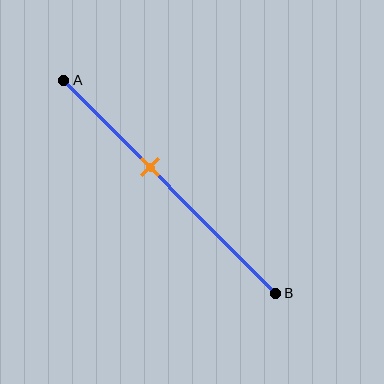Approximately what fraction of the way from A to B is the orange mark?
The orange mark is approximately 40% of the way from A to B.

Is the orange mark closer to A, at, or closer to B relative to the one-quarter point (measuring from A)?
The orange mark is closer to point B than the one-quarter point of segment AB.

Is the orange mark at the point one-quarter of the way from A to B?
No, the mark is at about 40% from A, not at the 25% one-quarter point.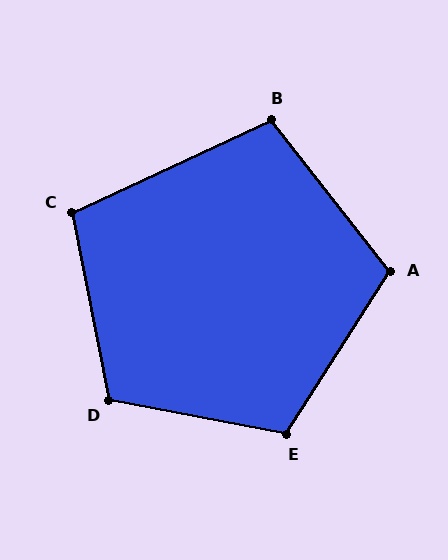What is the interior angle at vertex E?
Approximately 112 degrees (obtuse).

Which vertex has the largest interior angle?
D, at approximately 112 degrees.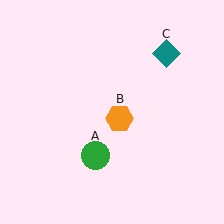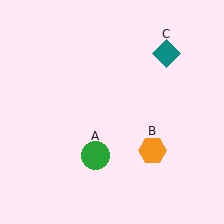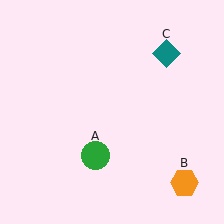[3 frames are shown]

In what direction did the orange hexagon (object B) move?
The orange hexagon (object B) moved down and to the right.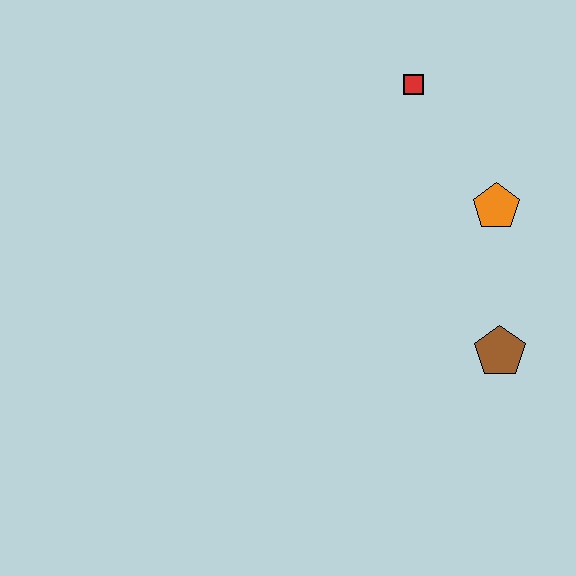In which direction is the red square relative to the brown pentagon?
The red square is above the brown pentagon.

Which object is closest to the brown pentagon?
The orange pentagon is closest to the brown pentagon.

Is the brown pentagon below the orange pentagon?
Yes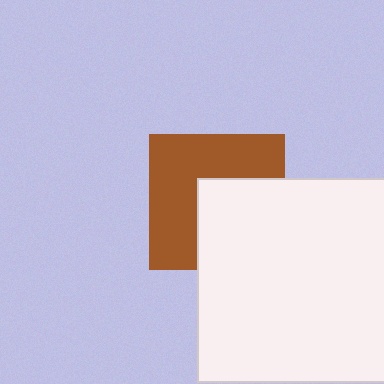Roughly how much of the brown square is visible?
About half of it is visible (roughly 56%).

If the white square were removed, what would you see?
You would see the complete brown square.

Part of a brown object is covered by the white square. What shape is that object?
It is a square.